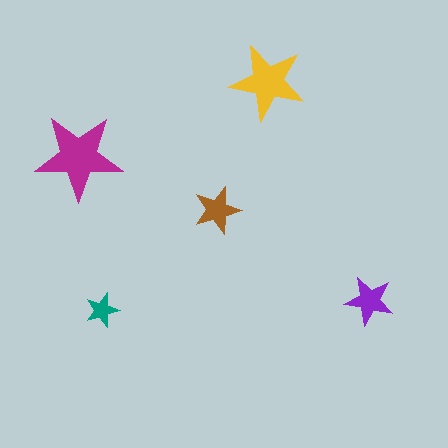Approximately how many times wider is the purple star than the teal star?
About 1.5 times wider.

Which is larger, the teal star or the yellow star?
The yellow one.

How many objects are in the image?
There are 5 objects in the image.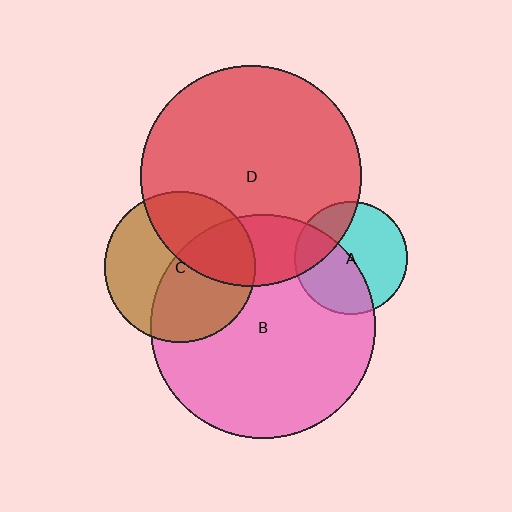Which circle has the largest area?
Circle B (pink).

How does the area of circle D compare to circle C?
Approximately 2.1 times.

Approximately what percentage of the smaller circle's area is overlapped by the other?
Approximately 20%.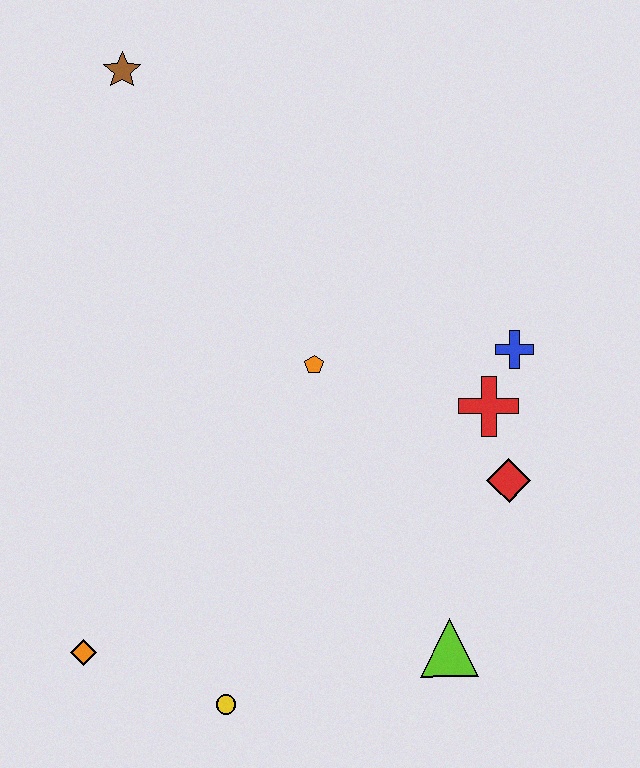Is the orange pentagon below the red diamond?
No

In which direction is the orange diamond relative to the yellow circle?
The orange diamond is to the left of the yellow circle.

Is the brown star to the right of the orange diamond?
Yes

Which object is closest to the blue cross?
The red cross is closest to the blue cross.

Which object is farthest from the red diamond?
The brown star is farthest from the red diamond.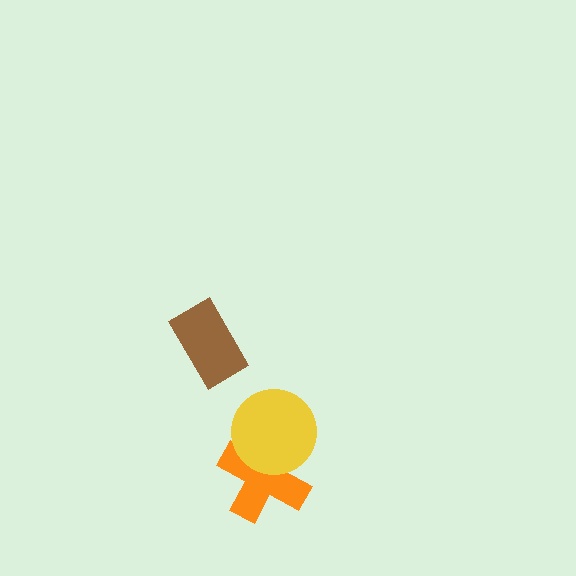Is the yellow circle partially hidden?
No, no other shape covers it.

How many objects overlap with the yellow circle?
1 object overlaps with the yellow circle.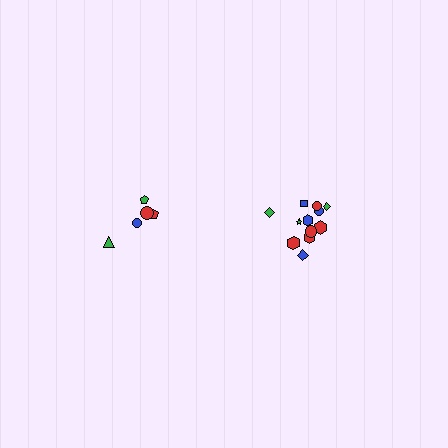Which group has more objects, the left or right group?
The right group.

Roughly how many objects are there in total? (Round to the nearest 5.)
Roughly 15 objects in total.